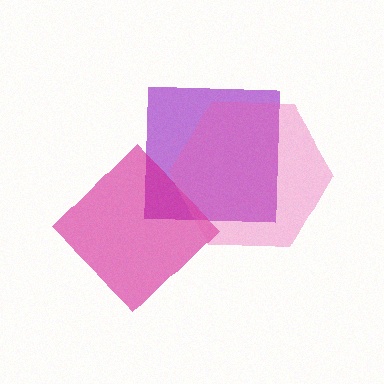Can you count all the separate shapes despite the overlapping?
Yes, there are 3 separate shapes.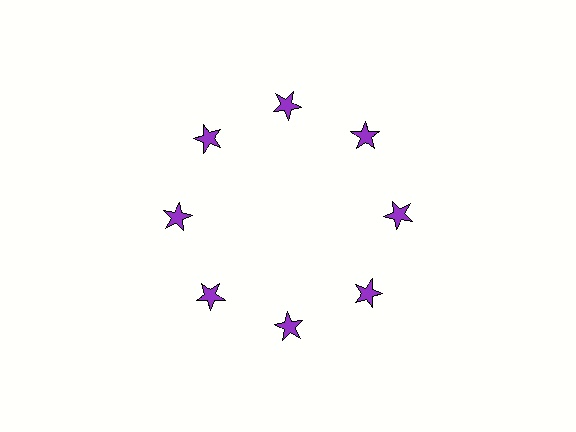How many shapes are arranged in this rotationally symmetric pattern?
There are 8 shapes, arranged in 8 groups of 1.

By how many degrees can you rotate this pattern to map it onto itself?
The pattern maps onto itself every 45 degrees of rotation.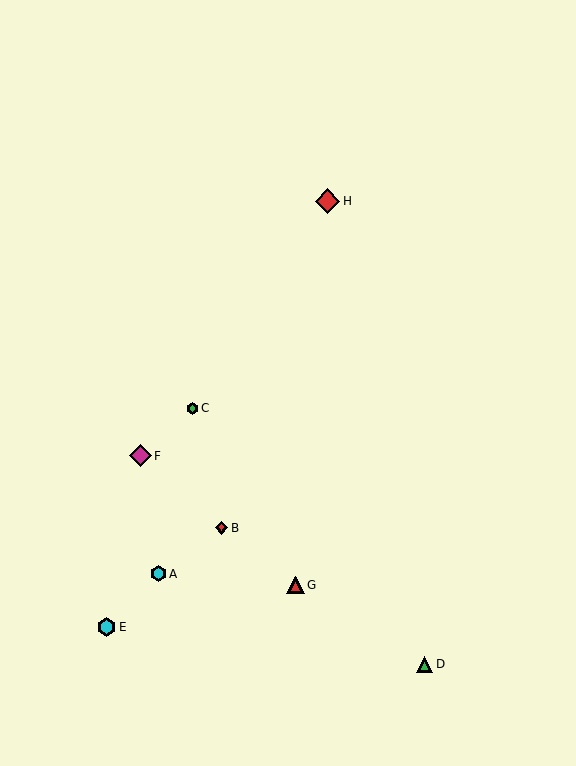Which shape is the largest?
The red diamond (labeled H) is the largest.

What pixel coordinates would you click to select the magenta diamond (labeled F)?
Click at (140, 456) to select the magenta diamond F.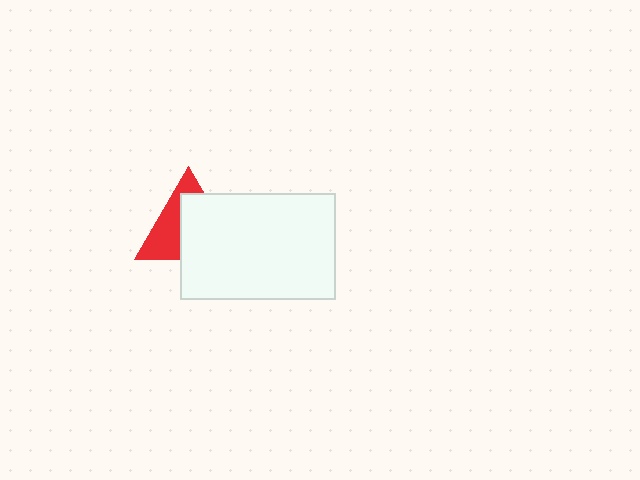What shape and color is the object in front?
The object in front is a white rectangle.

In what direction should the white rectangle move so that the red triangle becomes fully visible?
The white rectangle should move toward the lower-right. That is the shortest direction to clear the overlap and leave the red triangle fully visible.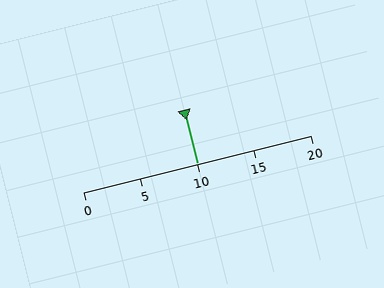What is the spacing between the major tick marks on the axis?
The major ticks are spaced 5 apart.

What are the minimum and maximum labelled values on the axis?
The axis runs from 0 to 20.